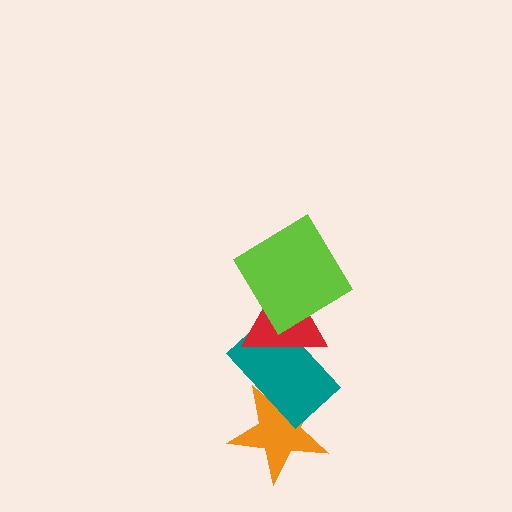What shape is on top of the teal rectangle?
The red triangle is on top of the teal rectangle.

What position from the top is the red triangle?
The red triangle is 2nd from the top.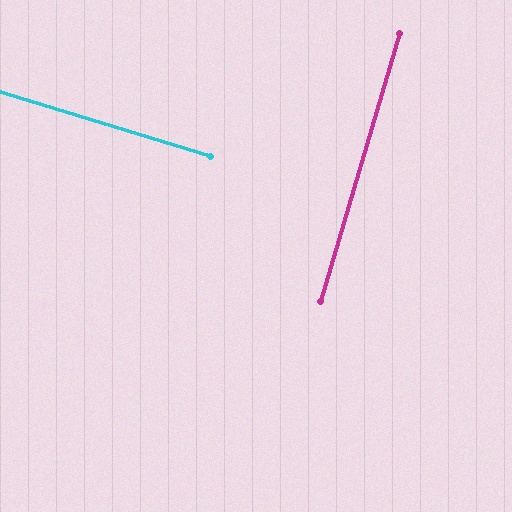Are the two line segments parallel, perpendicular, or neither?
Perpendicular — they meet at approximately 90°.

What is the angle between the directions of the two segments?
Approximately 90 degrees.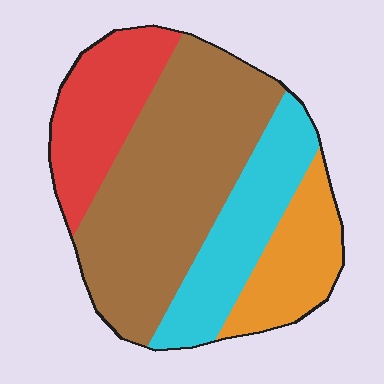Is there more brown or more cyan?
Brown.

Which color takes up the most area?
Brown, at roughly 45%.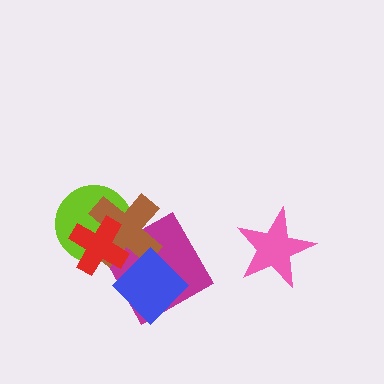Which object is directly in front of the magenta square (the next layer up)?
The brown cross is directly in front of the magenta square.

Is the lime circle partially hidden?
Yes, it is partially covered by another shape.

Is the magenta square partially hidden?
Yes, it is partially covered by another shape.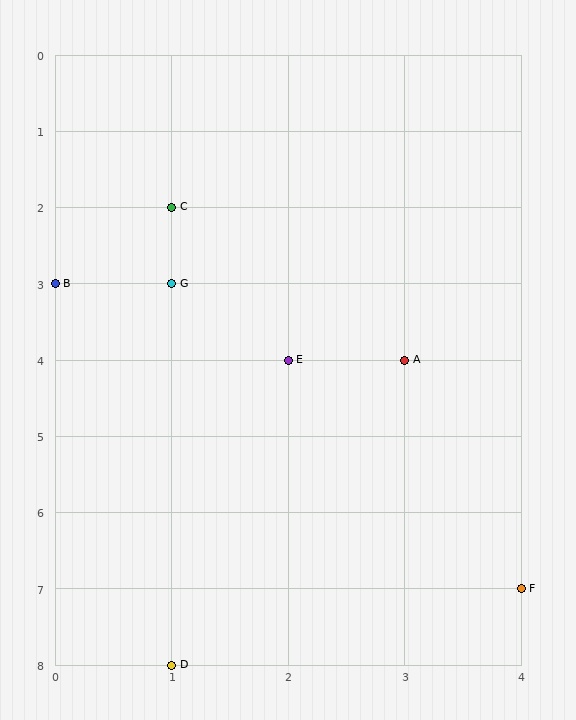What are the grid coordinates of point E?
Point E is at grid coordinates (2, 4).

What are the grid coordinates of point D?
Point D is at grid coordinates (1, 8).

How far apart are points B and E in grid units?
Points B and E are 2 columns and 1 row apart (about 2.2 grid units diagonally).